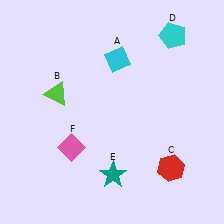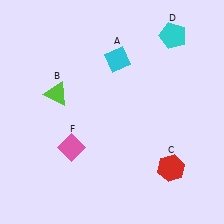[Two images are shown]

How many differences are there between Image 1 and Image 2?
There is 1 difference between the two images.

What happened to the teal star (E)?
The teal star (E) was removed in Image 2. It was in the bottom-right area of Image 1.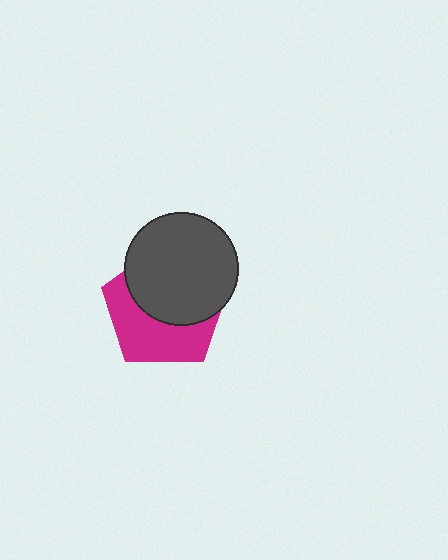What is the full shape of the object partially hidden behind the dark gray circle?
The partially hidden object is a magenta pentagon.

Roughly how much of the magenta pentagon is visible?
About half of it is visible (roughly 46%).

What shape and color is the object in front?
The object in front is a dark gray circle.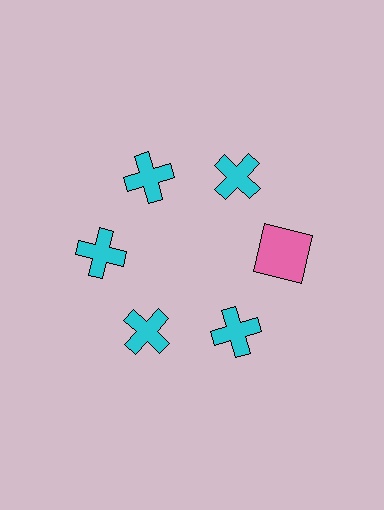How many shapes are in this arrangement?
There are 6 shapes arranged in a ring pattern.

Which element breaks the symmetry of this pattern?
The pink square at roughly the 3 o'clock position breaks the symmetry. All other shapes are cyan crosses.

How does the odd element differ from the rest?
It differs in both color (pink instead of cyan) and shape (square instead of cross).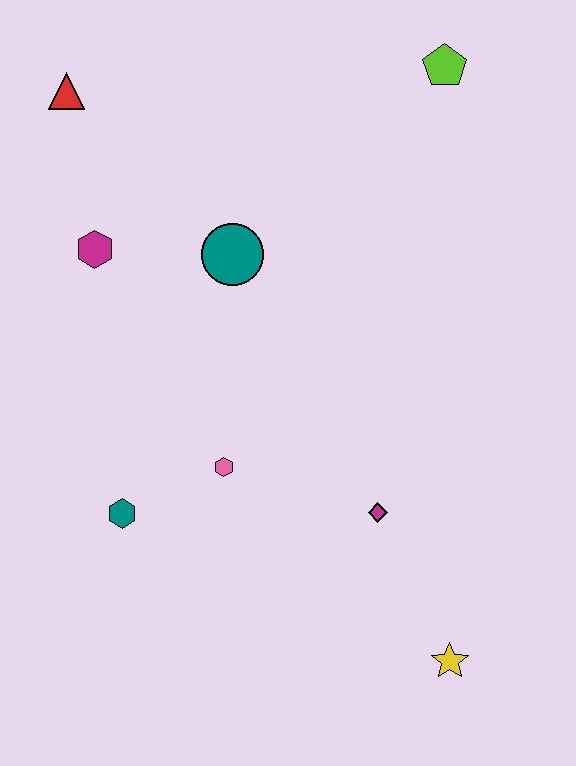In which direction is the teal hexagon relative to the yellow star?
The teal hexagon is to the left of the yellow star.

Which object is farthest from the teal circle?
The yellow star is farthest from the teal circle.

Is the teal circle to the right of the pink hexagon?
Yes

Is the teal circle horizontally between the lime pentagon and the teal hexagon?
Yes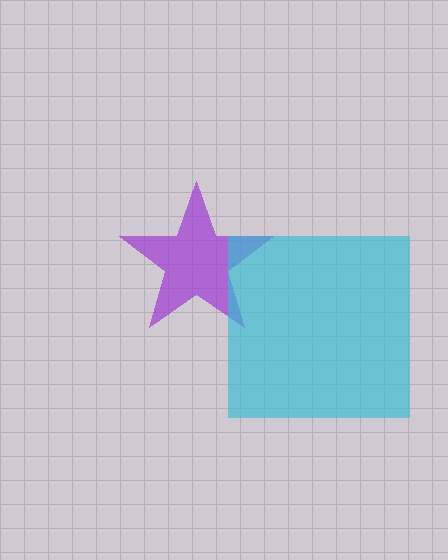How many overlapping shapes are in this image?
There are 2 overlapping shapes in the image.